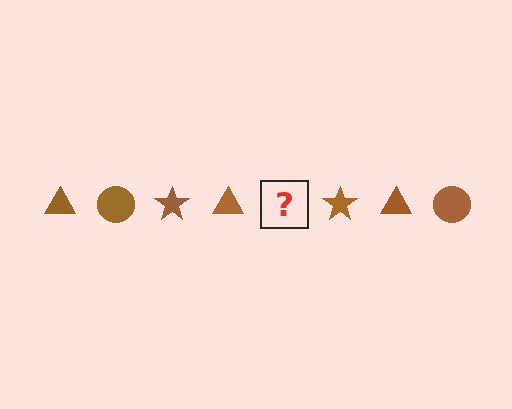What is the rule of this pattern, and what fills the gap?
The rule is that the pattern cycles through triangle, circle, star shapes in brown. The gap should be filled with a brown circle.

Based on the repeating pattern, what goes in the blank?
The blank should be a brown circle.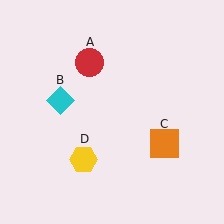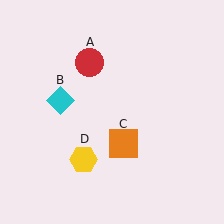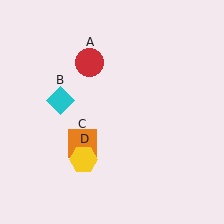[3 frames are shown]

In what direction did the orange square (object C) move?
The orange square (object C) moved left.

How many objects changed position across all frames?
1 object changed position: orange square (object C).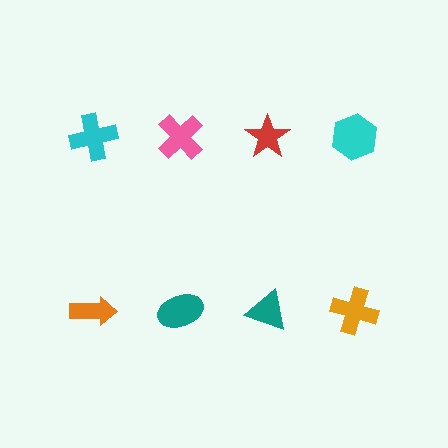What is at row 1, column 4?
A cyan hexagon.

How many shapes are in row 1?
4 shapes.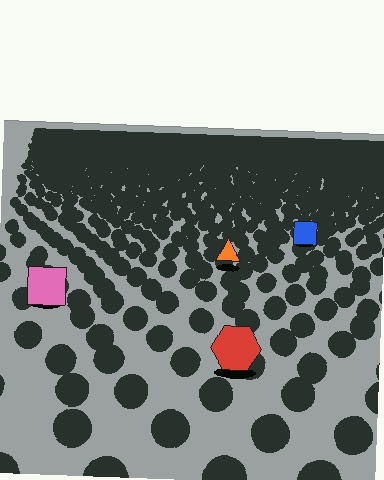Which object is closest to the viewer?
The red hexagon is closest. The texture marks near it are larger and more spread out.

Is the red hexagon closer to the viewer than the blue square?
Yes. The red hexagon is closer — you can tell from the texture gradient: the ground texture is coarser near it.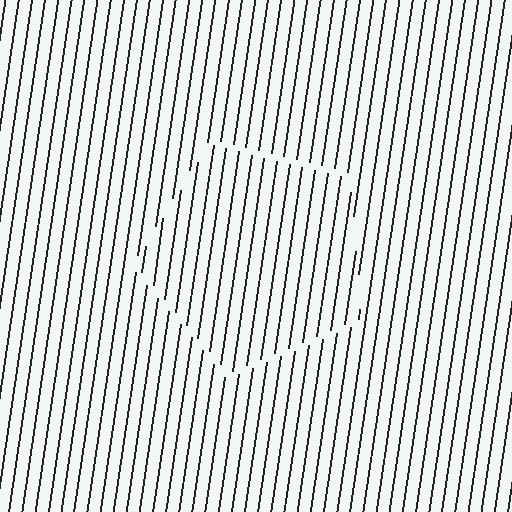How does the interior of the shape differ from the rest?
The interior of the shape contains the same grating, shifted by half a period — the contour is defined by the phase discontinuity where line-ends from the inner and outer gratings abut.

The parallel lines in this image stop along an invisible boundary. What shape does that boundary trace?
An illusory pentagon. The interior of the shape contains the same grating, shifted by half a period — the contour is defined by the phase discontinuity where line-ends from the inner and outer gratings abut.